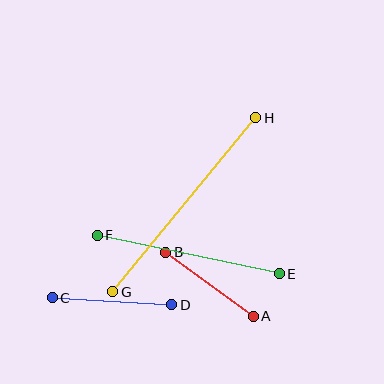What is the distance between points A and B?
The distance is approximately 108 pixels.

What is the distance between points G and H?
The distance is approximately 225 pixels.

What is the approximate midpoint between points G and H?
The midpoint is at approximately (184, 205) pixels.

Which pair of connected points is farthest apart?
Points G and H are farthest apart.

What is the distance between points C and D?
The distance is approximately 119 pixels.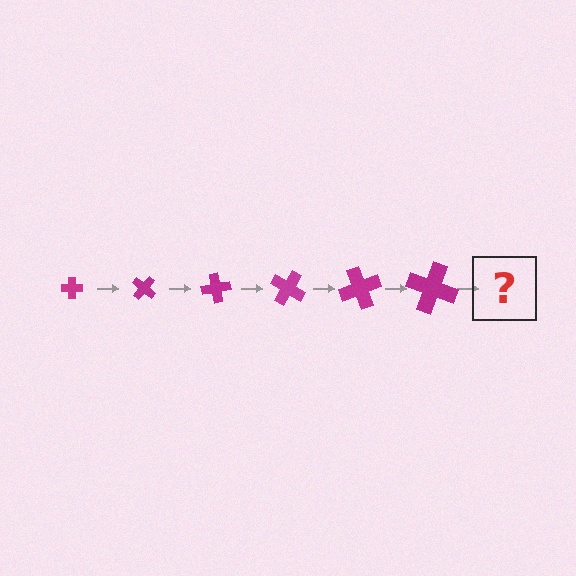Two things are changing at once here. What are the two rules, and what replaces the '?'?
The two rules are that the cross grows larger each step and it rotates 40 degrees each step. The '?' should be a cross, larger than the previous one and rotated 240 degrees from the start.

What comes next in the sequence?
The next element should be a cross, larger than the previous one and rotated 240 degrees from the start.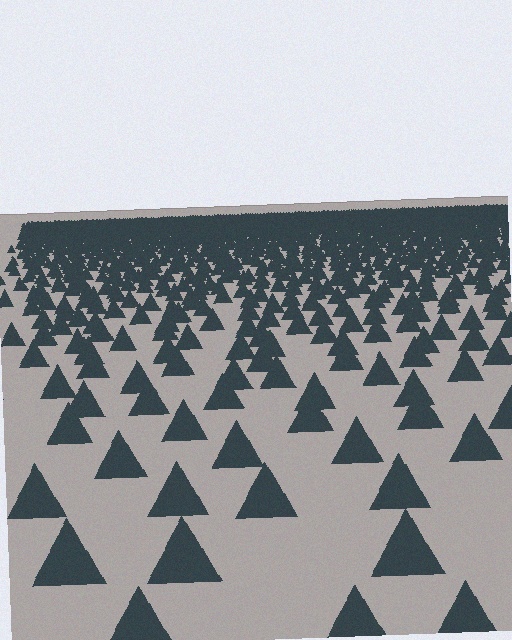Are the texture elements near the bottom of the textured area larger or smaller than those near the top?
Larger. Near the bottom, elements are closer to the viewer and appear at a bigger on-screen size.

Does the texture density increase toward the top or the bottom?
Density increases toward the top.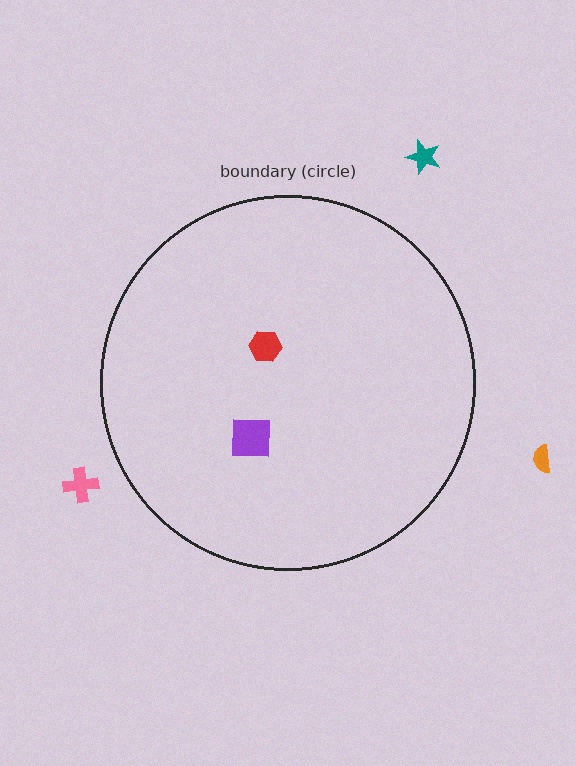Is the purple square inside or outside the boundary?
Inside.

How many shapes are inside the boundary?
2 inside, 3 outside.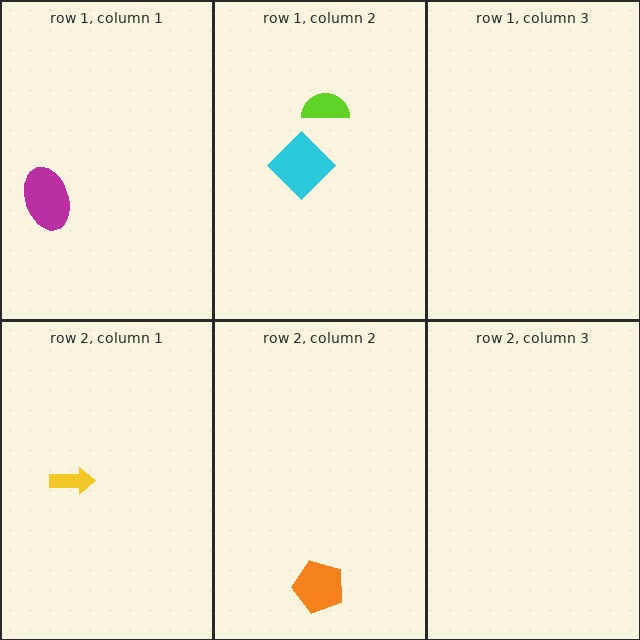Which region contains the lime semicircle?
The row 1, column 2 region.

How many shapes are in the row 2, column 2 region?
1.